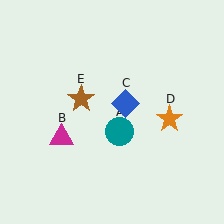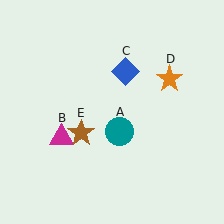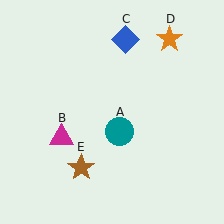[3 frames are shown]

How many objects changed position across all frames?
3 objects changed position: blue diamond (object C), orange star (object D), brown star (object E).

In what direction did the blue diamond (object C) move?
The blue diamond (object C) moved up.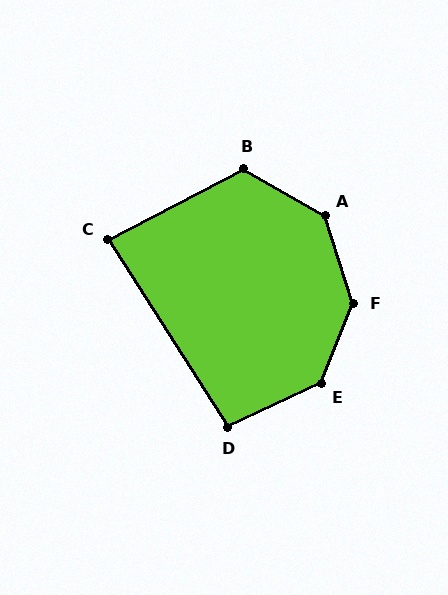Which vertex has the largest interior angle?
F, at approximately 140 degrees.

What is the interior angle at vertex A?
Approximately 138 degrees (obtuse).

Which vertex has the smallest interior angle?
C, at approximately 85 degrees.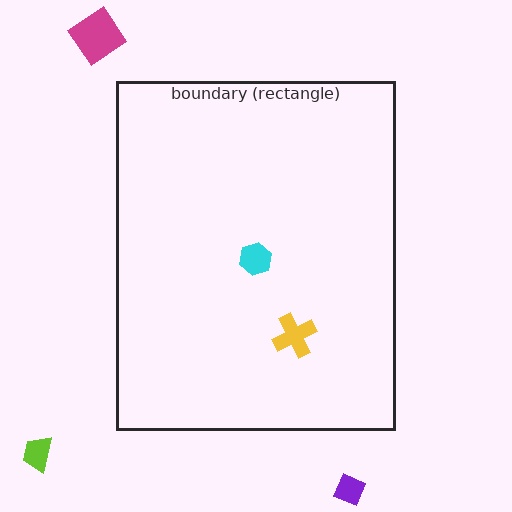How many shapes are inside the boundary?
2 inside, 3 outside.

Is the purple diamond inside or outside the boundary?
Outside.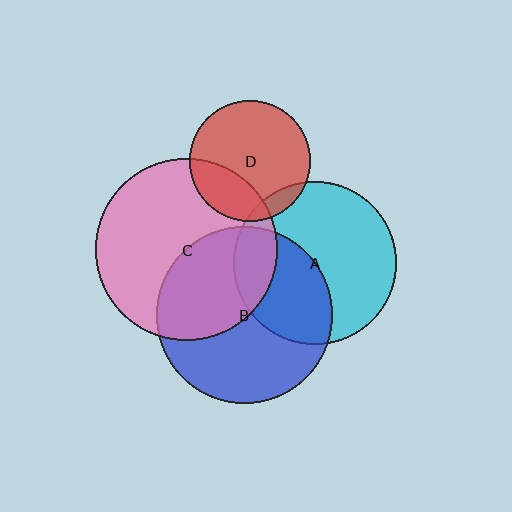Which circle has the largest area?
Circle C (pink).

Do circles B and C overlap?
Yes.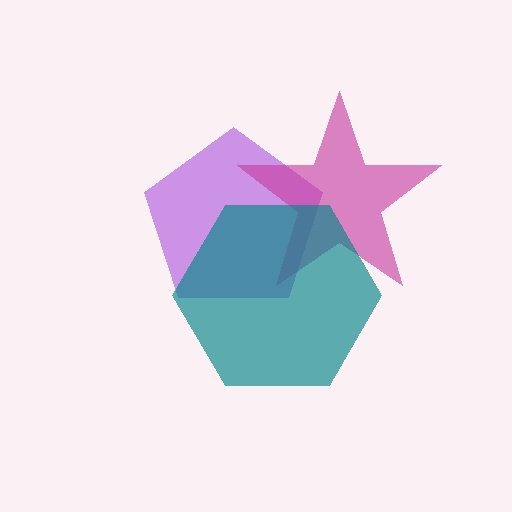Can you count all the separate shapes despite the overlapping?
Yes, there are 3 separate shapes.